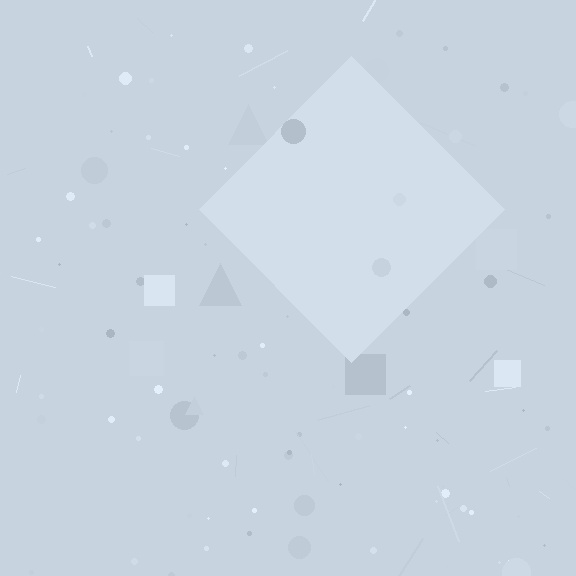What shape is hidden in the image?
A diamond is hidden in the image.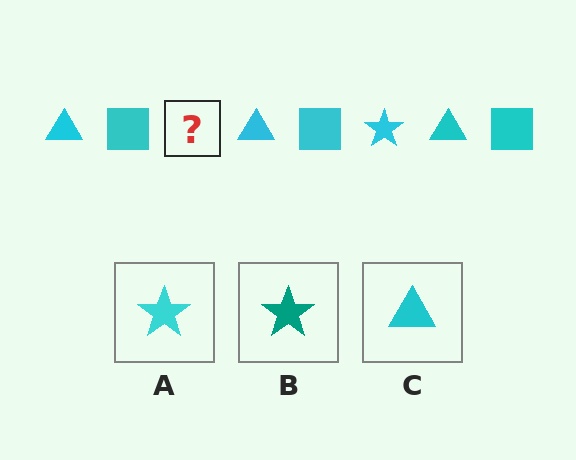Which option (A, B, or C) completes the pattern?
A.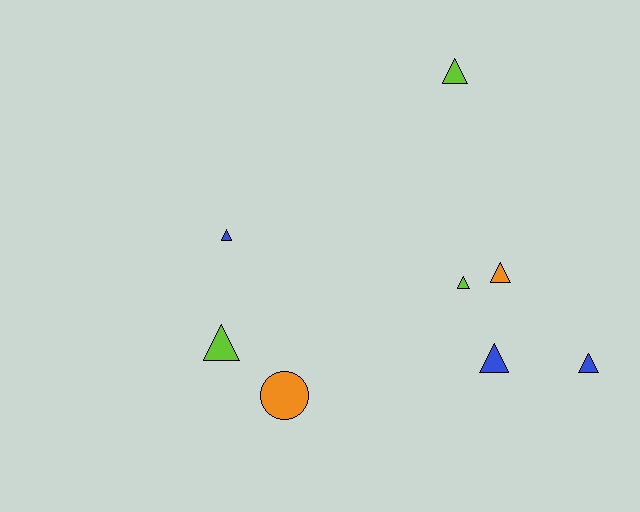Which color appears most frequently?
Blue, with 3 objects.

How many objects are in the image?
There are 8 objects.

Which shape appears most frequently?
Triangle, with 7 objects.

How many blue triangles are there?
There are 3 blue triangles.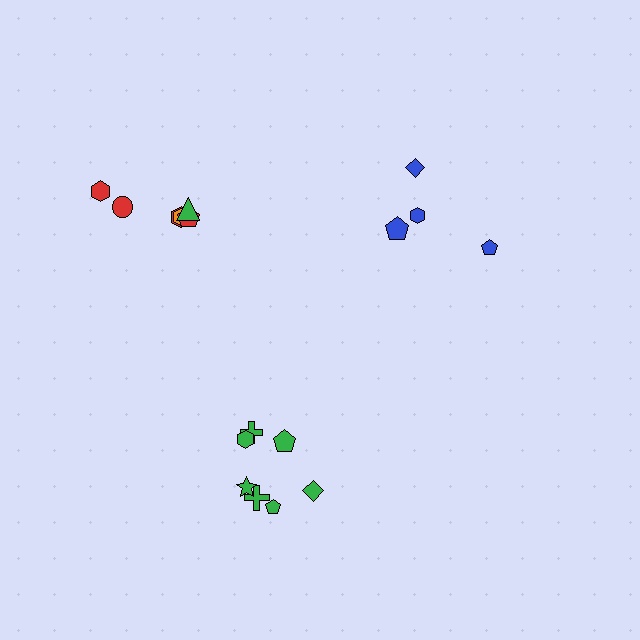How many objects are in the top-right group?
There are 4 objects.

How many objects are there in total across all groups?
There are 17 objects.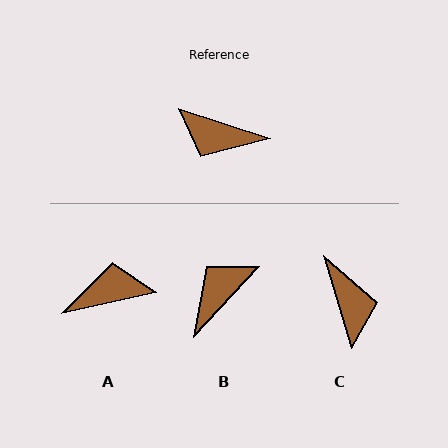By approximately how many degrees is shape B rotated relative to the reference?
Approximately 115 degrees clockwise.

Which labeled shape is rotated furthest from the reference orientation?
A, about 149 degrees away.